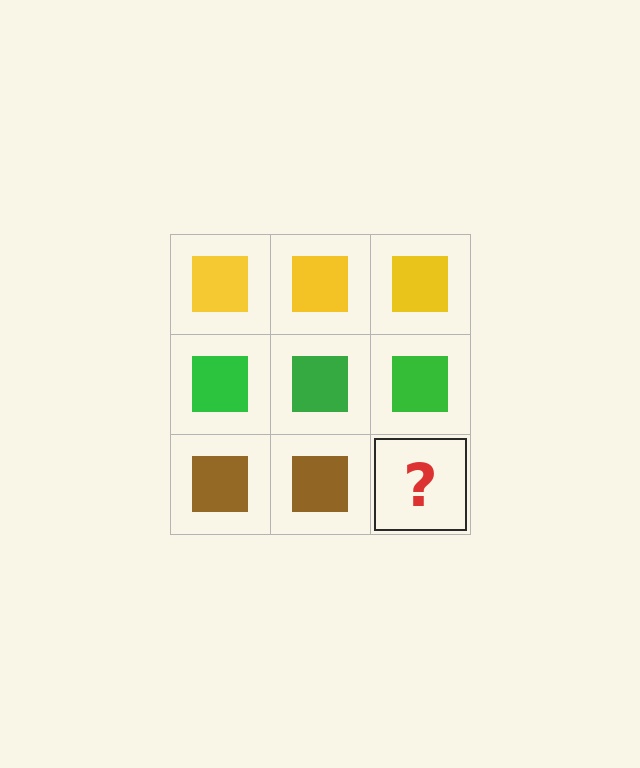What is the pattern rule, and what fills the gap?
The rule is that each row has a consistent color. The gap should be filled with a brown square.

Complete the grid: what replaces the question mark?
The question mark should be replaced with a brown square.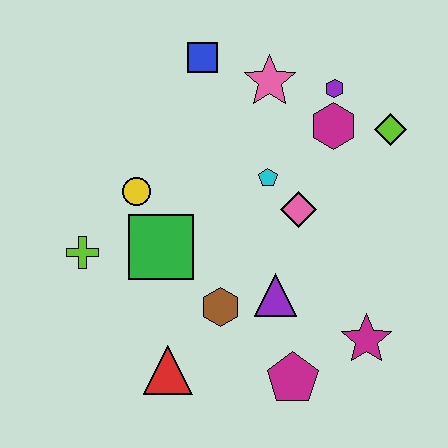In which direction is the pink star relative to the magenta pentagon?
The pink star is above the magenta pentagon.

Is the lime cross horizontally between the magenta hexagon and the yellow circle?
No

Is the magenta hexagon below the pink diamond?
No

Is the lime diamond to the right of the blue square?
Yes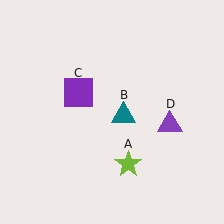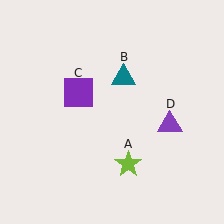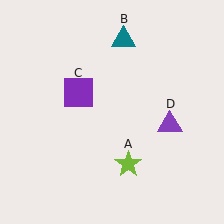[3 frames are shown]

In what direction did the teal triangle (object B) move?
The teal triangle (object B) moved up.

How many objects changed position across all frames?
1 object changed position: teal triangle (object B).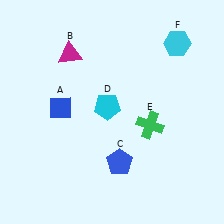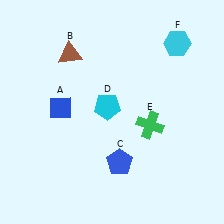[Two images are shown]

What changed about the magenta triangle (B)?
In Image 1, B is magenta. In Image 2, it changed to brown.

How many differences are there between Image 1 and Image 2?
There is 1 difference between the two images.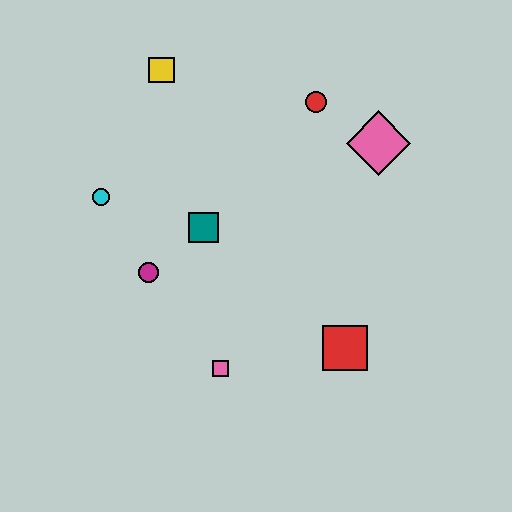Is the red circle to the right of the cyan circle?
Yes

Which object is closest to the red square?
The pink square is closest to the red square.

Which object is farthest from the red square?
The yellow square is farthest from the red square.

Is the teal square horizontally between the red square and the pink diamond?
No